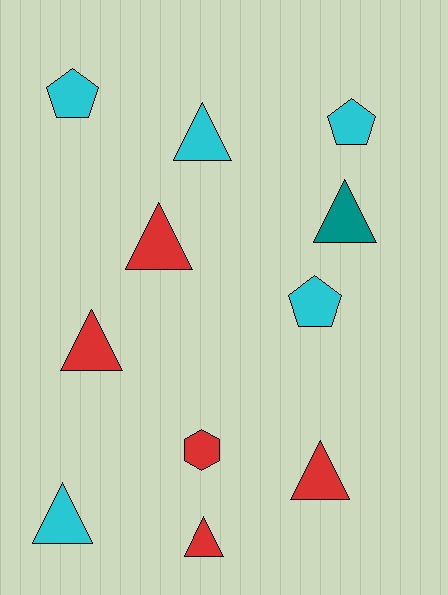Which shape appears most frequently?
Triangle, with 7 objects.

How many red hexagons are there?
There is 1 red hexagon.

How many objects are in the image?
There are 11 objects.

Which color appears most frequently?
Cyan, with 5 objects.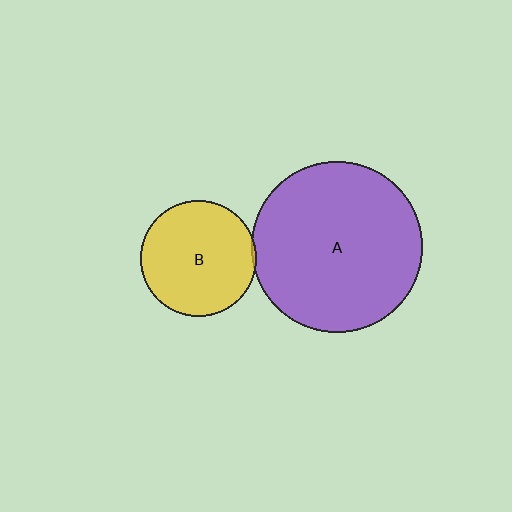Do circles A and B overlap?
Yes.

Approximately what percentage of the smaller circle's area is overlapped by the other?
Approximately 5%.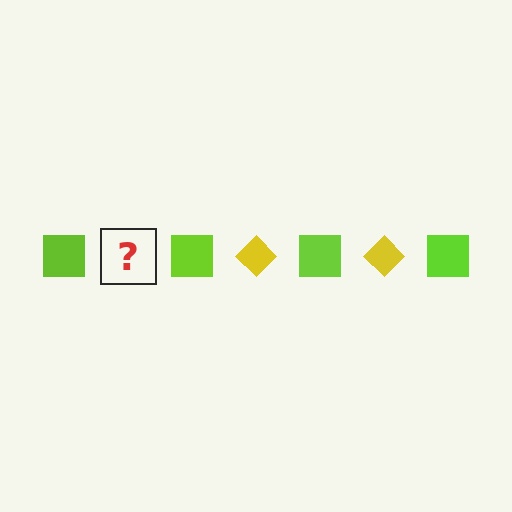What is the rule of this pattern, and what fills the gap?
The rule is that the pattern alternates between lime square and yellow diamond. The gap should be filled with a yellow diamond.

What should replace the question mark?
The question mark should be replaced with a yellow diamond.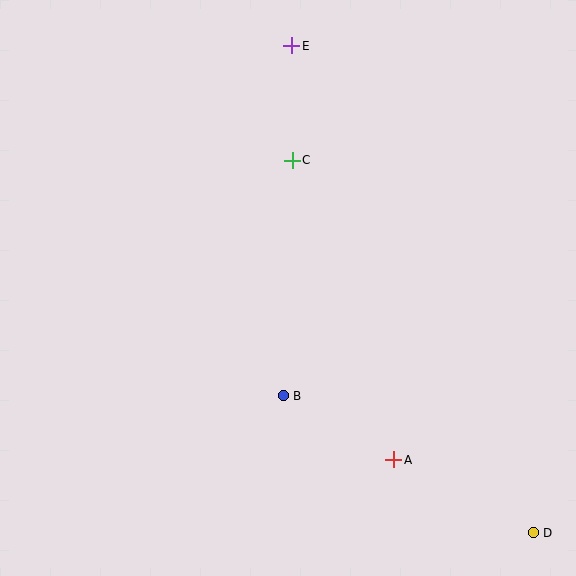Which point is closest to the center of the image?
Point B at (283, 396) is closest to the center.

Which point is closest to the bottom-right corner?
Point D is closest to the bottom-right corner.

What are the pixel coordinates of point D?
Point D is at (533, 533).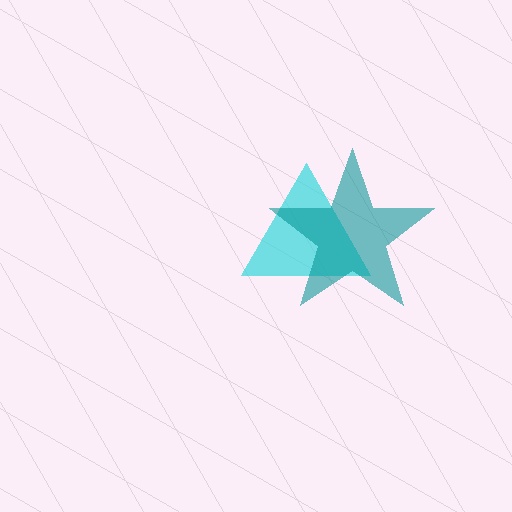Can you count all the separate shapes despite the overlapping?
Yes, there are 2 separate shapes.